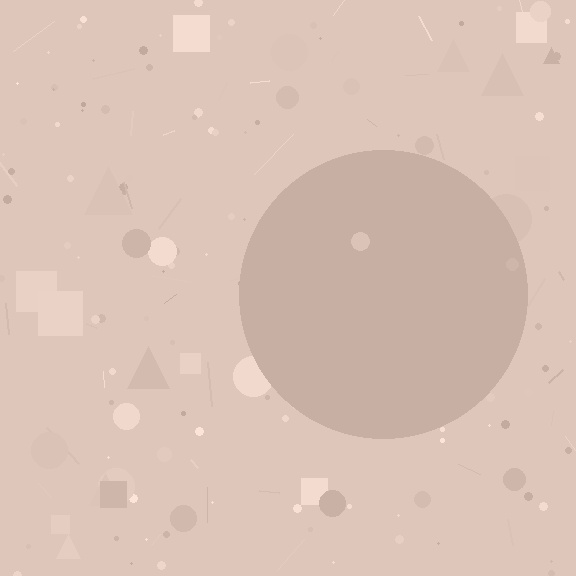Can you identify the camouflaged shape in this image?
The camouflaged shape is a circle.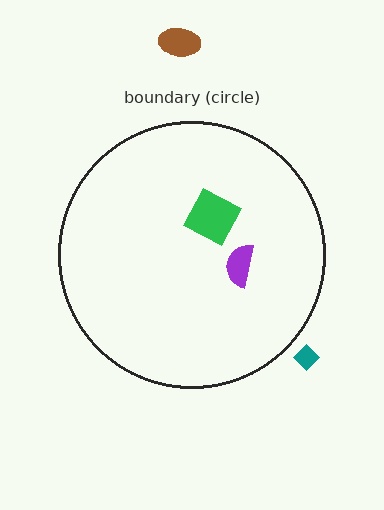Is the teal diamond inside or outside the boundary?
Outside.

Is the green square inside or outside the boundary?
Inside.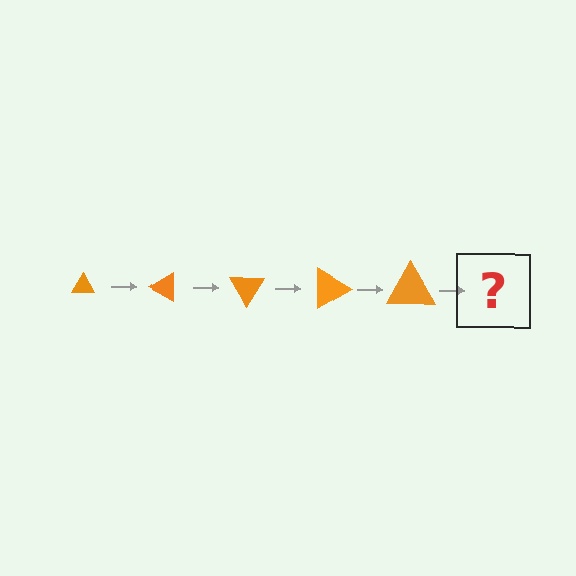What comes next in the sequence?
The next element should be a triangle, larger than the previous one and rotated 150 degrees from the start.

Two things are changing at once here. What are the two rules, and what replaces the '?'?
The two rules are that the triangle grows larger each step and it rotates 30 degrees each step. The '?' should be a triangle, larger than the previous one and rotated 150 degrees from the start.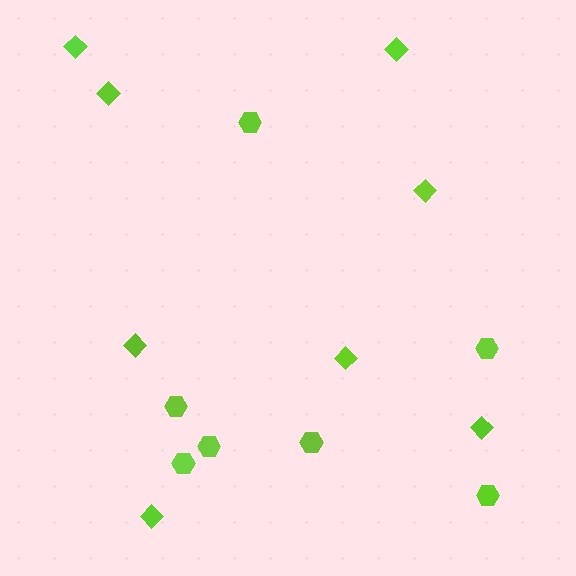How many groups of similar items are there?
There are 2 groups: one group of diamonds (8) and one group of hexagons (7).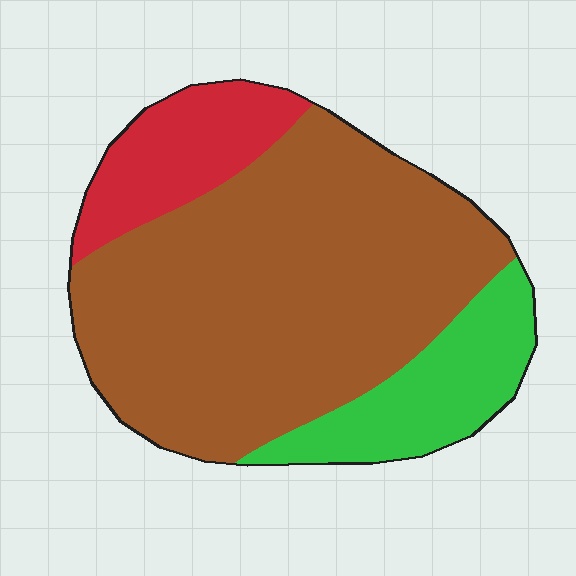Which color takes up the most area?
Brown, at roughly 70%.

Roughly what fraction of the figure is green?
Green covers 17% of the figure.